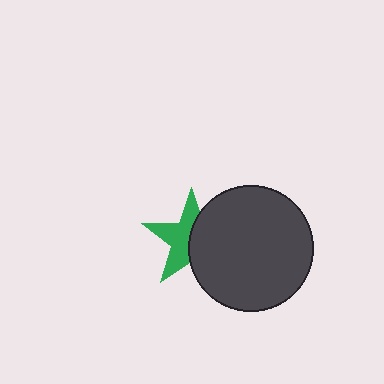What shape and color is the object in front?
The object in front is a dark gray circle.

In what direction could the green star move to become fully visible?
The green star could move left. That would shift it out from behind the dark gray circle entirely.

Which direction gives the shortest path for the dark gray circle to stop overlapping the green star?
Moving right gives the shortest separation.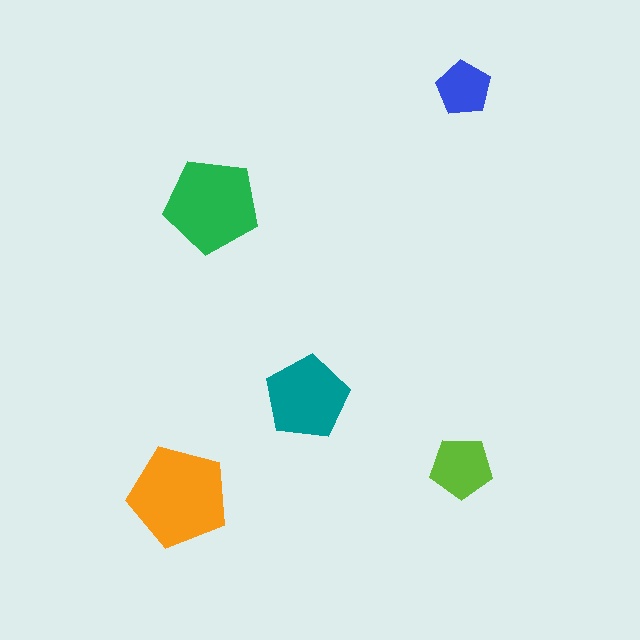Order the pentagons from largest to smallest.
the orange one, the green one, the teal one, the lime one, the blue one.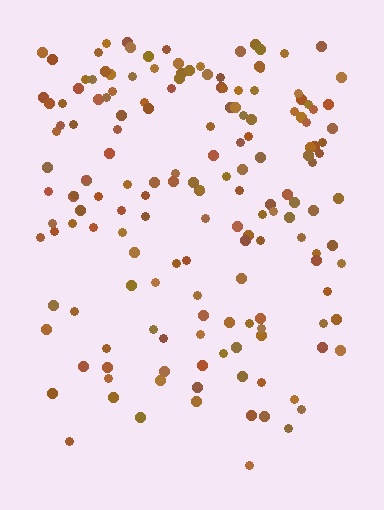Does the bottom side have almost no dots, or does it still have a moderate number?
Still a moderate number, just noticeably fewer than the top.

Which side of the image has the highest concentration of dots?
The top.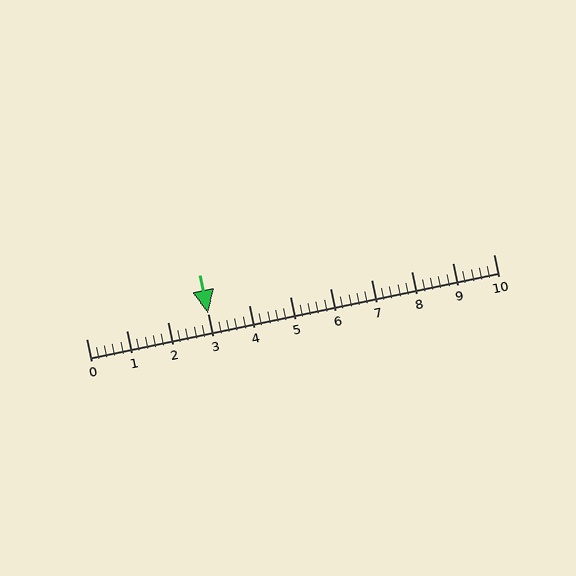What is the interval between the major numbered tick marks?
The major tick marks are spaced 1 units apart.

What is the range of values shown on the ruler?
The ruler shows values from 0 to 10.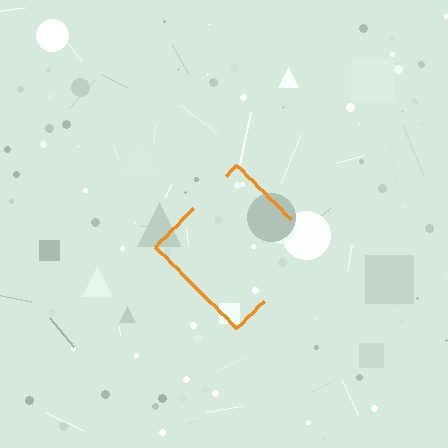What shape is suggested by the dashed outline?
The dashed outline suggests a diamond.